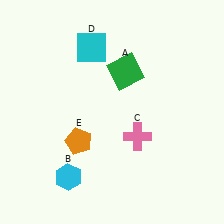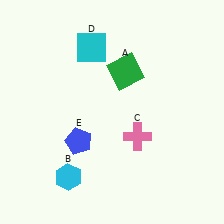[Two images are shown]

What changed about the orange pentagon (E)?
In Image 1, E is orange. In Image 2, it changed to blue.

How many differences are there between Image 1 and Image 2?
There is 1 difference between the two images.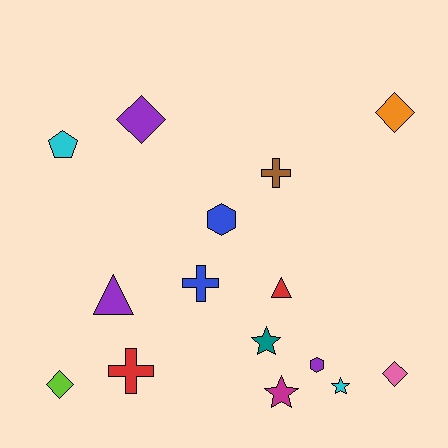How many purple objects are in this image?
There are 3 purple objects.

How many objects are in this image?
There are 15 objects.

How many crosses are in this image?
There are 3 crosses.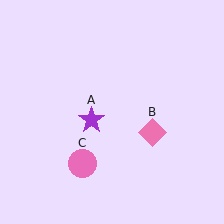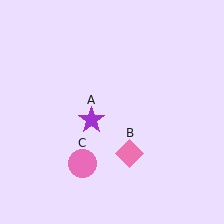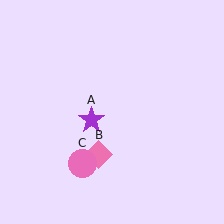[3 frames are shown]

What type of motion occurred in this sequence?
The pink diamond (object B) rotated clockwise around the center of the scene.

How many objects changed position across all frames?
1 object changed position: pink diamond (object B).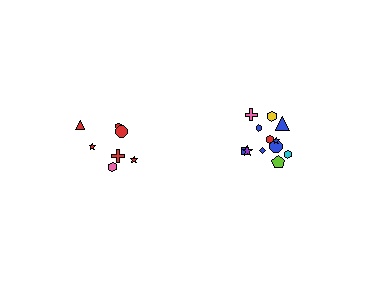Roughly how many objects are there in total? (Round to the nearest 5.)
Roughly 20 objects in total.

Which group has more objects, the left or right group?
The right group.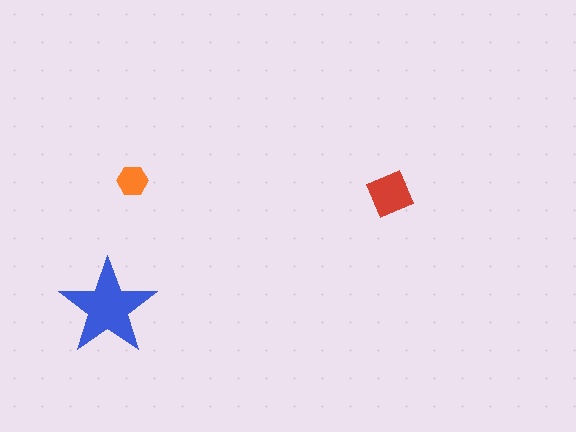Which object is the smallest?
The orange hexagon.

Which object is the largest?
The blue star.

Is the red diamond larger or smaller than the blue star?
Smaller.